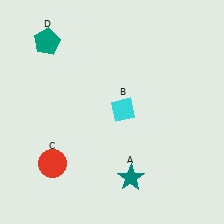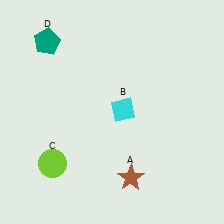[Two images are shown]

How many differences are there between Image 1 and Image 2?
There are 2 differences between the two images.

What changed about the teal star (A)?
In Image 1, A is teal. In Image 2, it changed to brown.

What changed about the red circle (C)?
In Image 1, C is red. In Image 2, it changed to lime.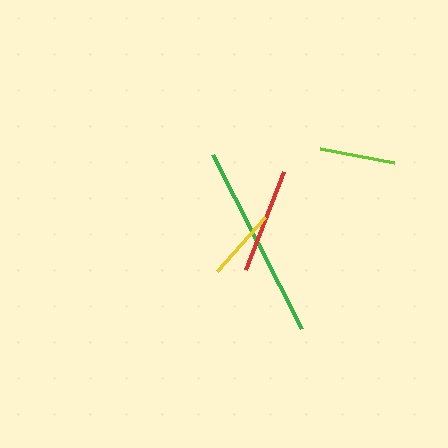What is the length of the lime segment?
The lime segment is approximately 75 pixels long.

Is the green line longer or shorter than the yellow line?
The green line is longer than the yellow line.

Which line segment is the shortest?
The yellow line is the shortest at approximately 72 pixels.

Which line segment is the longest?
The green line is the longest at approximately 195 pixels.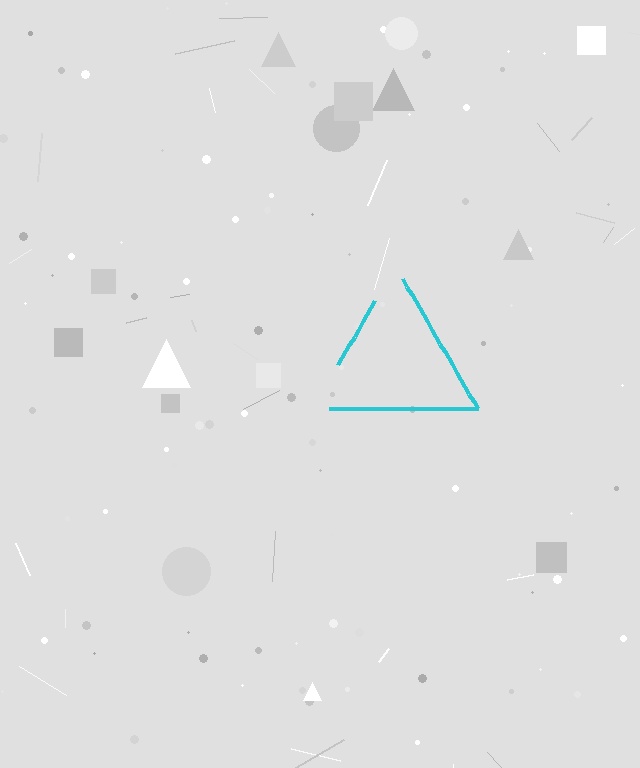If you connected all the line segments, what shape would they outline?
They would outline a triangle.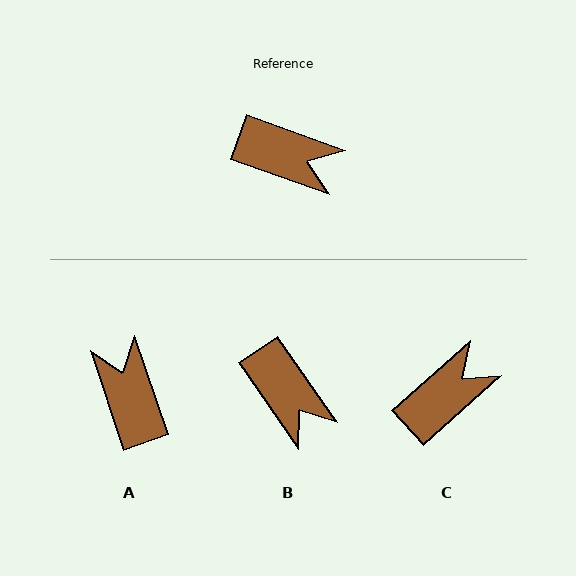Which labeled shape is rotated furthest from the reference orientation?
A, about 128 degrees away.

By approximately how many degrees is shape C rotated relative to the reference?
Approximately 62 degrees counter-clockwise.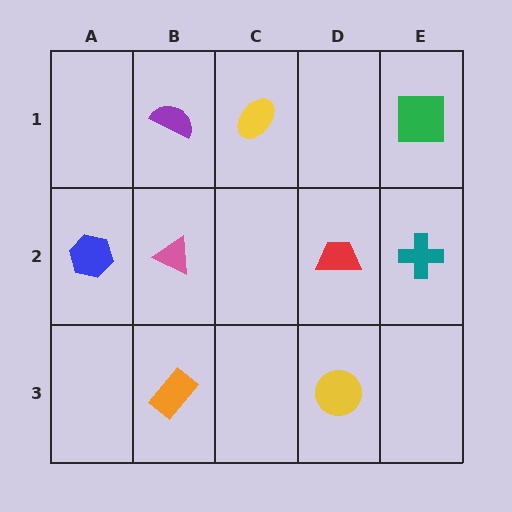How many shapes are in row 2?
4 shapes.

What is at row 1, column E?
A green square.